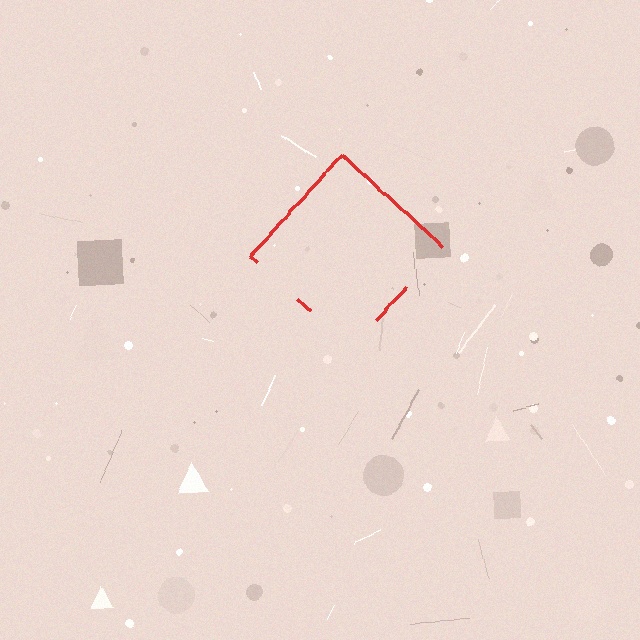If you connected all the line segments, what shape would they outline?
They would outline a diamond.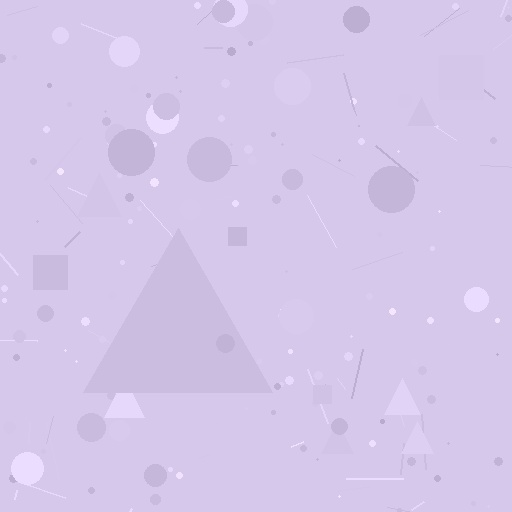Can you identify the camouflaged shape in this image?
The camouflaged shape is a triangle.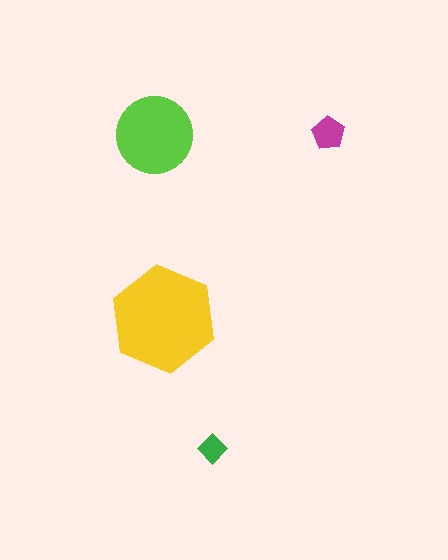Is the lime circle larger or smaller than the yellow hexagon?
Smaller.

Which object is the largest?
The yellow hexagon.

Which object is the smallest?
The green diamond.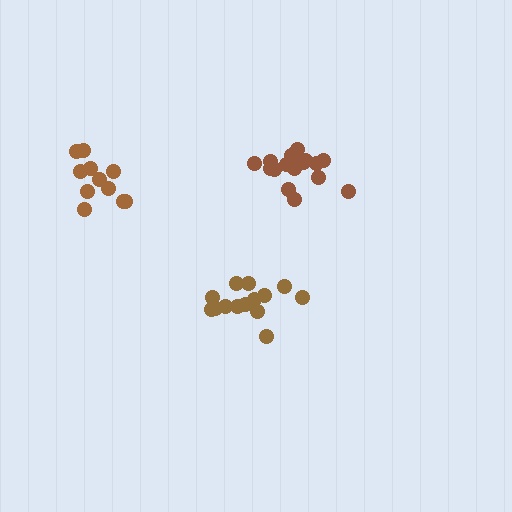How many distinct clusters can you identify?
There are 3 distinct clusters.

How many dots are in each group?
Group 1: 14 dots, Group 2: 11 dots, Group 3: 16 dots (41 total).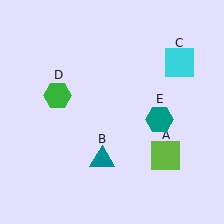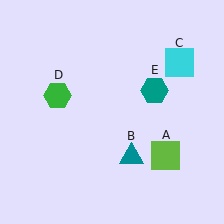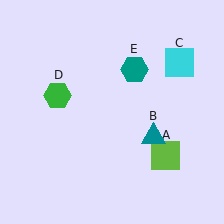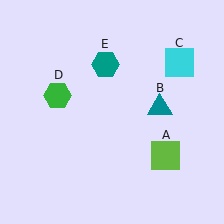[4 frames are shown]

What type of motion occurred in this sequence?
The teal triangle (object B), teal hexagon (object E) rotated counterclockwise around the center of the scene.